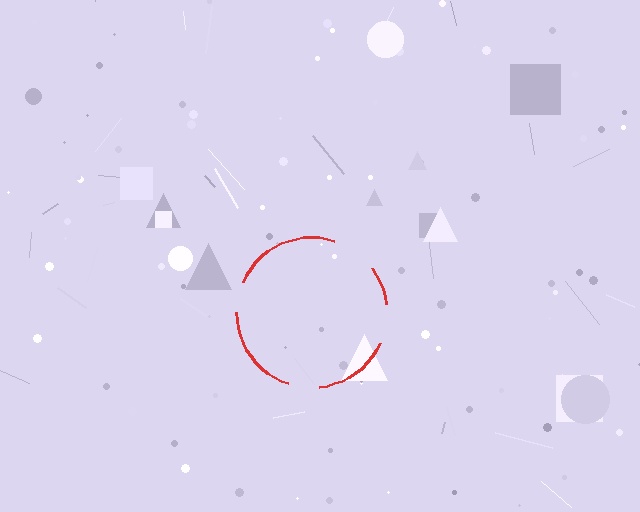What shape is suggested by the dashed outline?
The dashed outline suggests a circle.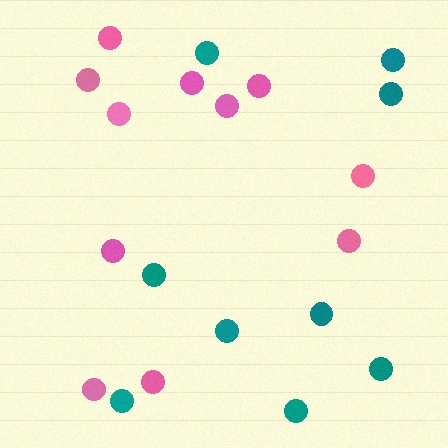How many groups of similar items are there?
There are 2 groups: one group of pink circles (11) and one group of teal circles (9).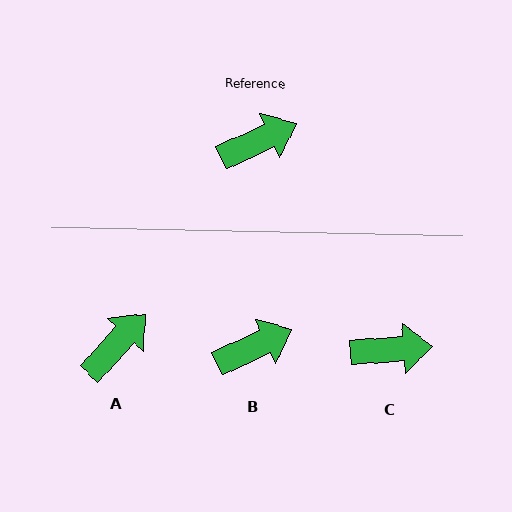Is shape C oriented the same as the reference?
No, it is off by about 20 degrees.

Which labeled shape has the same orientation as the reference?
B.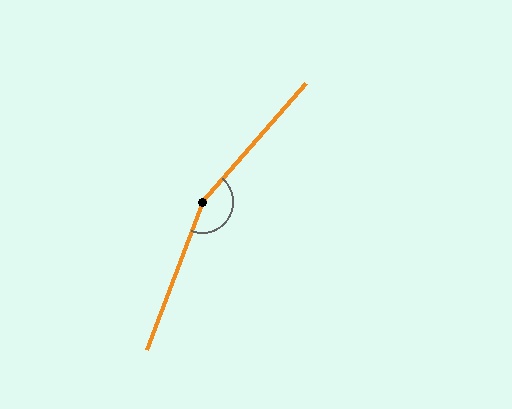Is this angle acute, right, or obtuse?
It is obtuse.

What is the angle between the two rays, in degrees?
Approximately 160 degrees.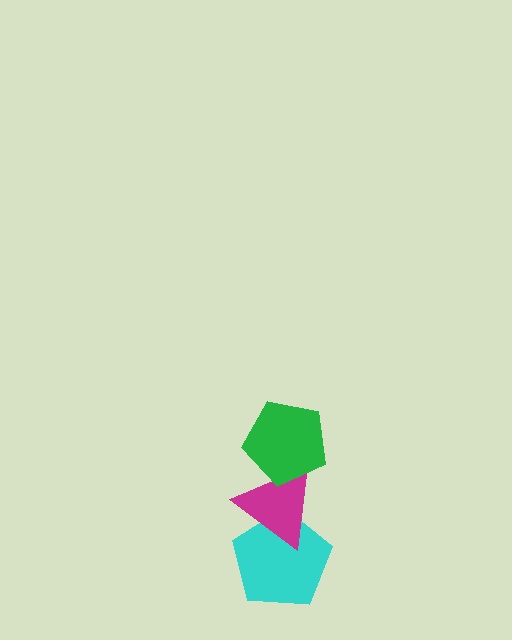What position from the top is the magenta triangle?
The magenta triangle is 2nd from the top.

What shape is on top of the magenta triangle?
The green pentagon is on top of the magenta triangle.